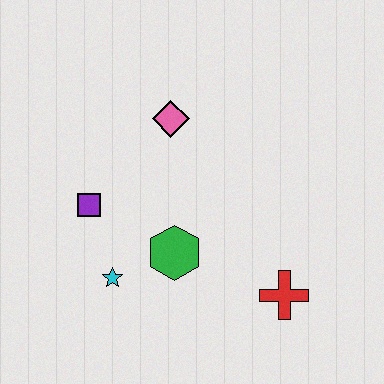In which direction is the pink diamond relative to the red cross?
The pink diamond is above the red cross.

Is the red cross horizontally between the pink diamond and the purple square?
No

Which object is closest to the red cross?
The green hexagon is closest to the red cross.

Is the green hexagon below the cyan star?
No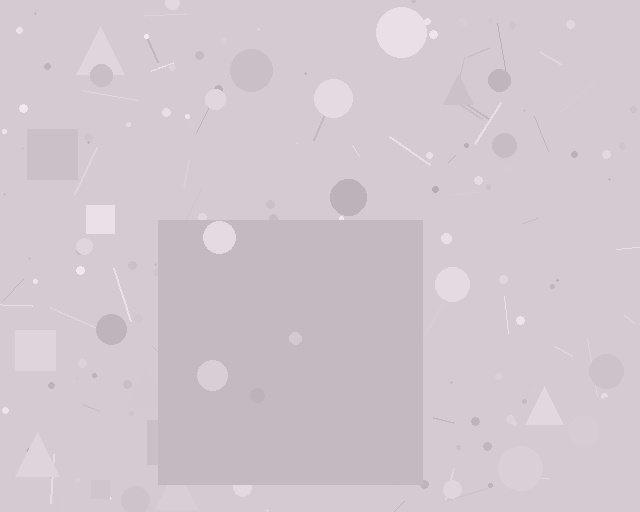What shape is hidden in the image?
A square is hidden in the image.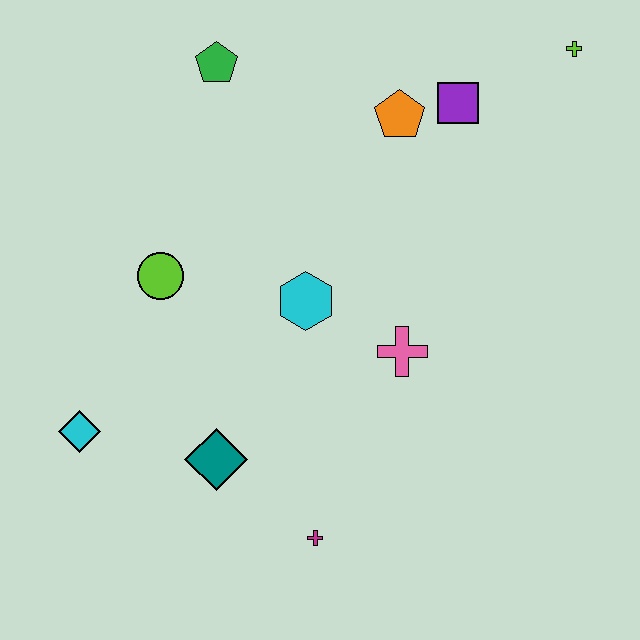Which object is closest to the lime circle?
The cyan hexagon is closest to the lime circle.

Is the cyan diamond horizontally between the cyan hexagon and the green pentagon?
No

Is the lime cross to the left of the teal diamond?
No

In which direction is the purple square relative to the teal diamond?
The purple square is above the teal diamond.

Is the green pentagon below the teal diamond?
No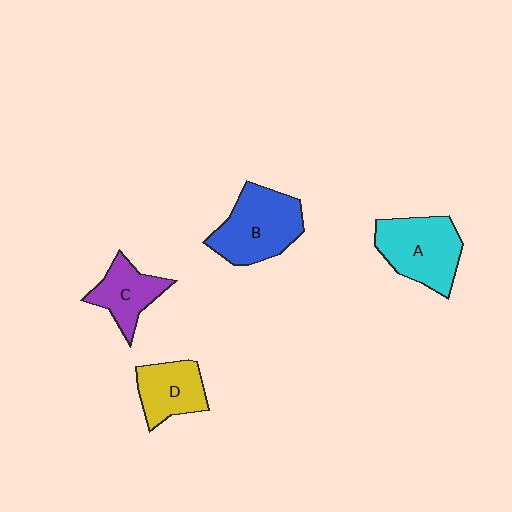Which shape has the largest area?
Shape B (blue).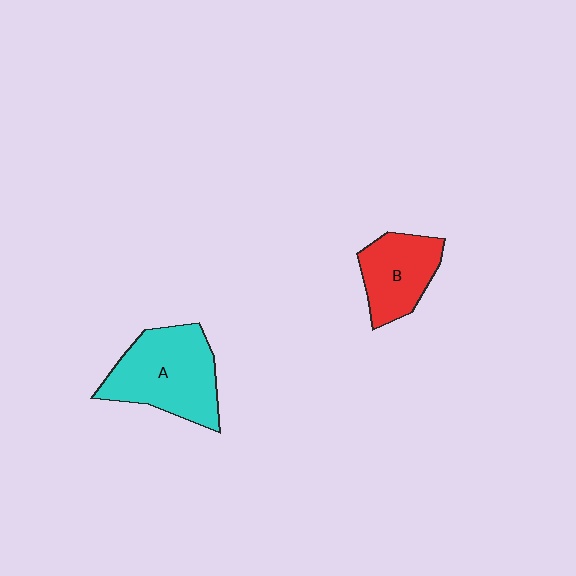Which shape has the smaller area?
Shape B (red).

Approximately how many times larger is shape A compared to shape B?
Approximately 1.5 times.